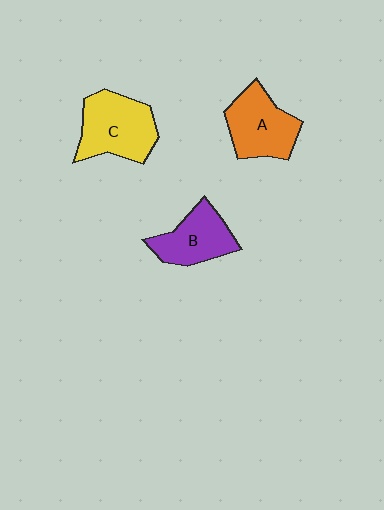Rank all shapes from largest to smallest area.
From largest to smallest: C (yellow), A (orange), B (purple).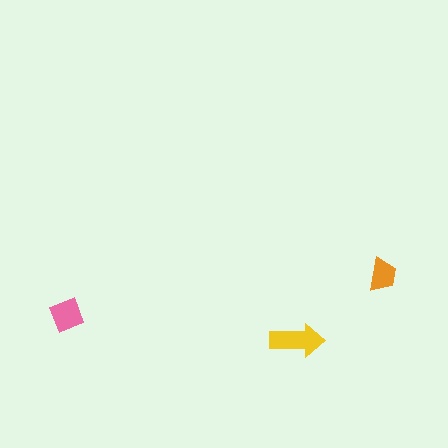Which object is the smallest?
The orange trapezoid.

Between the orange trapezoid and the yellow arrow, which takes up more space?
The yellow arrow.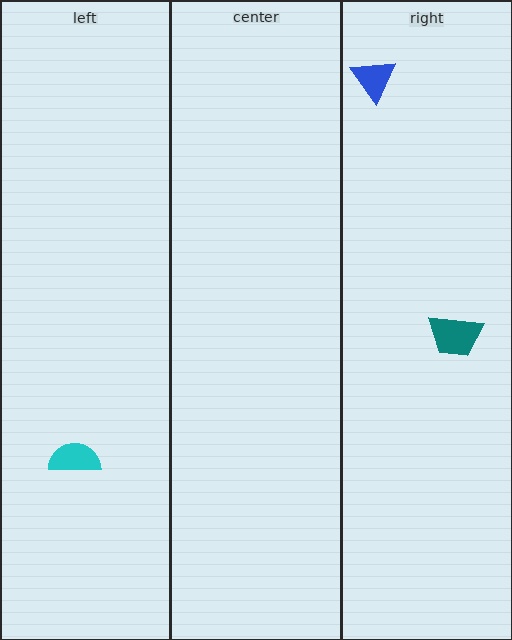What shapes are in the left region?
The cyan semicircle.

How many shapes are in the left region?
1.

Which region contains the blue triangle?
The right region.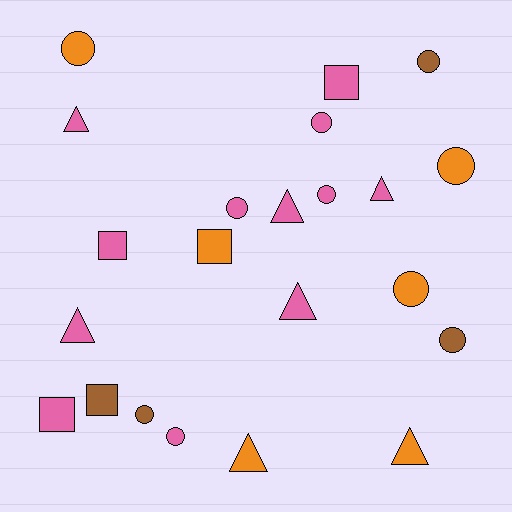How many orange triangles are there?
There are 2 orange triangles.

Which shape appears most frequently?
Circle, with 10 objects.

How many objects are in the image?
There are 22 objects.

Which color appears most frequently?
Pink, with 12 objects.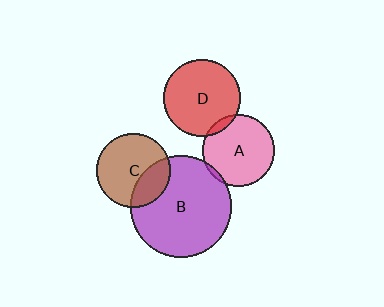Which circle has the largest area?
Circle B (purple).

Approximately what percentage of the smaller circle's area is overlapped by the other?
Approximately 5%.